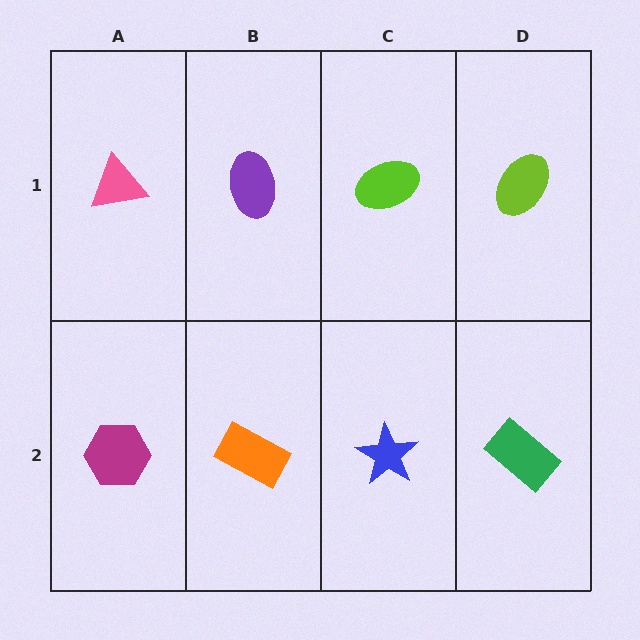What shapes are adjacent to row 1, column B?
An orange rectangle (row 2, column B), a pink triangle (row 1, column A), a lime ellipse (row 1, column C).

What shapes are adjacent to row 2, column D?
A lime ellipse (row 1, column D), a blue star (row 2, column C).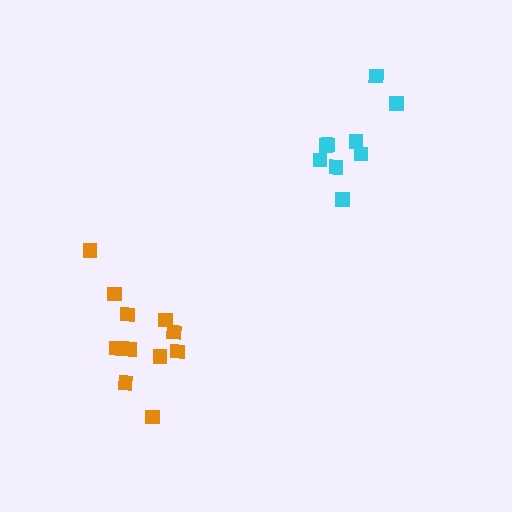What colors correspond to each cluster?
The clusters are colored: orange, cyan.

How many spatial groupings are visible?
There are 2 spatial groupings.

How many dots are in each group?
Group 1: 12 dots, Group 2: 9 dots (21 total).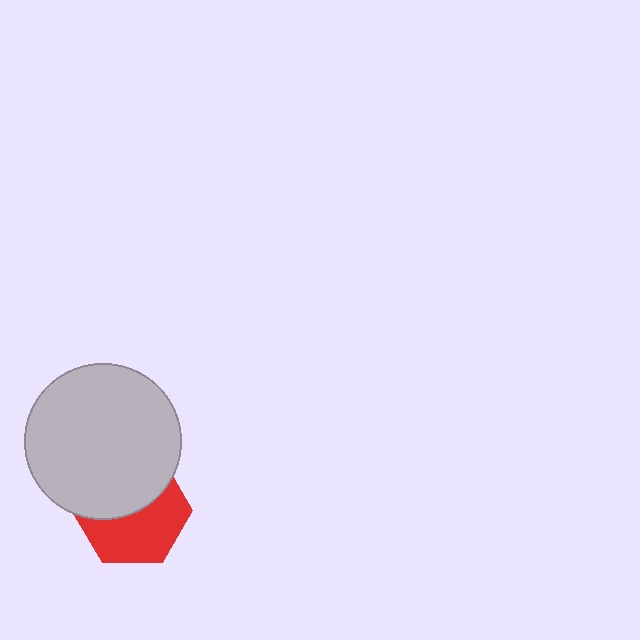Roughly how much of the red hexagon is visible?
About half of it is visible (roughly 53%).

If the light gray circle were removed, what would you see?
You would see the complete red hexagon.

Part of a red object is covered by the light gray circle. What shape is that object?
It is a hexagon.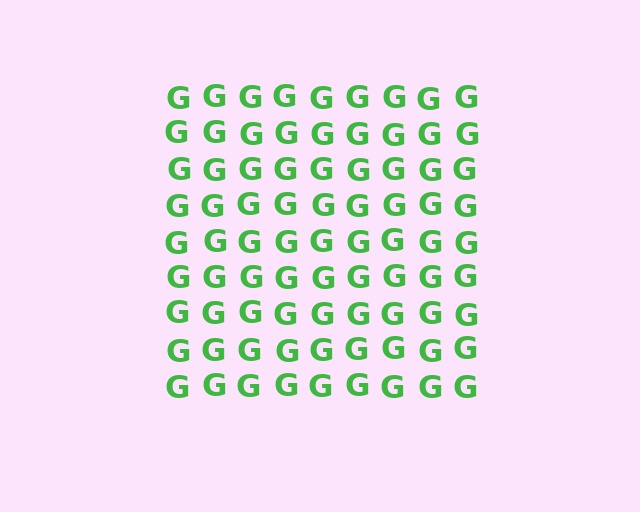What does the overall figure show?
The overall figure shows a square.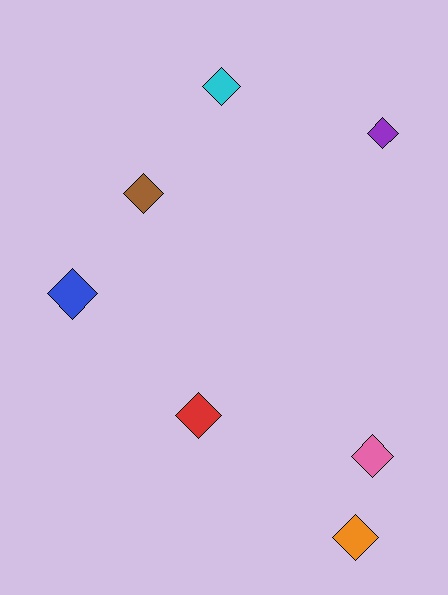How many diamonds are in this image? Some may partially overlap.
There are 7 diamonds.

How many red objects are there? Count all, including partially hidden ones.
There is 1 red object.